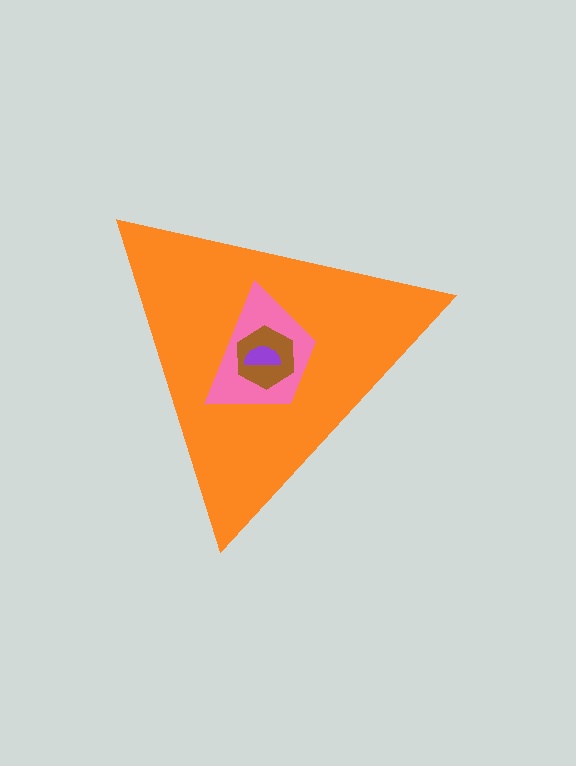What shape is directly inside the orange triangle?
The pink trapezoid.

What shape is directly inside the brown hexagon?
The purple semicircle.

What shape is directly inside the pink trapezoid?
The brown hexagon.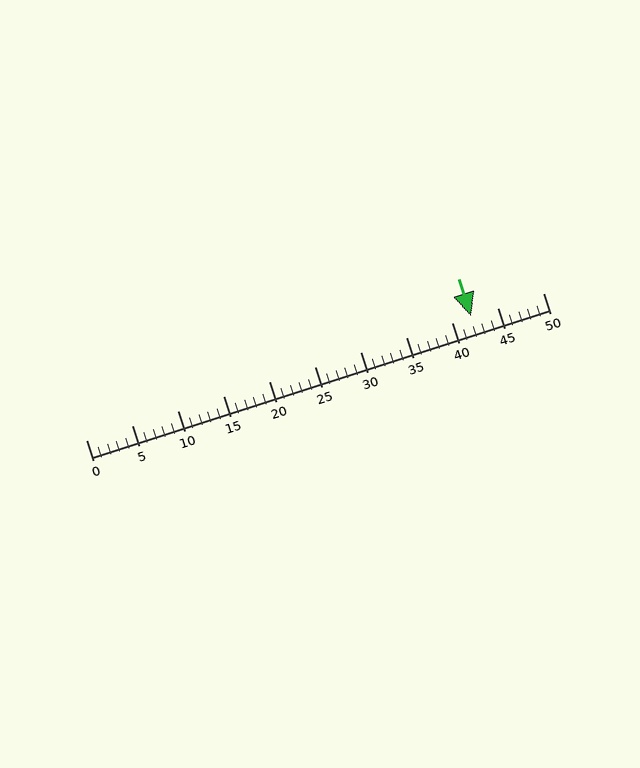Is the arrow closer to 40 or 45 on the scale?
The arrow is closer to 40.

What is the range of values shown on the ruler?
The ruler shows values from 0 to 50.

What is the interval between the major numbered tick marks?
The major tick marks are spaced 5 units apart.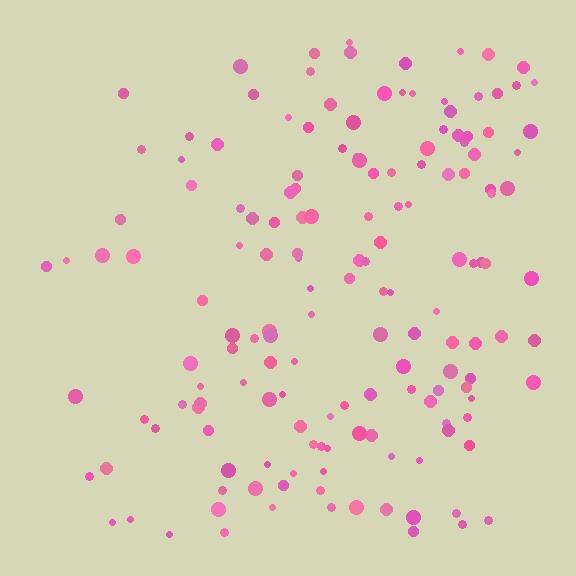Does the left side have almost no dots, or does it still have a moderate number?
Still a moderate number, just noticeably fewer than the right.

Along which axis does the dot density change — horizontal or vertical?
Horizontal.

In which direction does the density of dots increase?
From left to right, with the right side densest.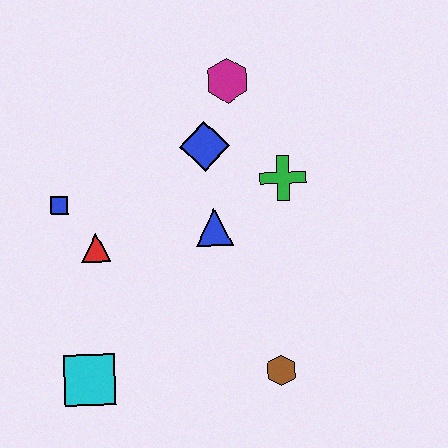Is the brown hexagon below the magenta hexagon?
Yes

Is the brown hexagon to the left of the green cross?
Yes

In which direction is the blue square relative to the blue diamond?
The blue square is to the left of the blue diamond.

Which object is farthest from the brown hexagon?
The magenta hexagon is farthest from the brown hexagon.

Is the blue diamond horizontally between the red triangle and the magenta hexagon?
Yes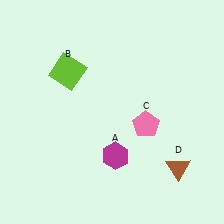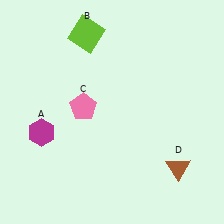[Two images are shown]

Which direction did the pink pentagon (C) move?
The pink pentagon (C) moved left.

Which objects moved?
The objects that moved are: the magenta hexagon (A), the lime square (B), the pink pentagon (C).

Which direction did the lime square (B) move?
The lime square (B) moved up.